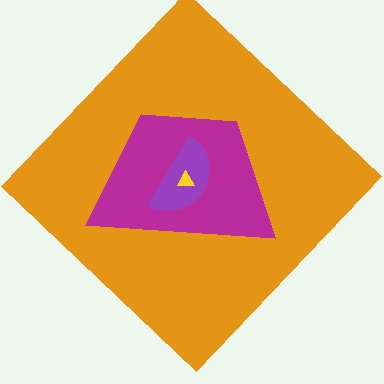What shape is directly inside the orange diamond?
The magenta trapezoid.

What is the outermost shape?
The orange diamond.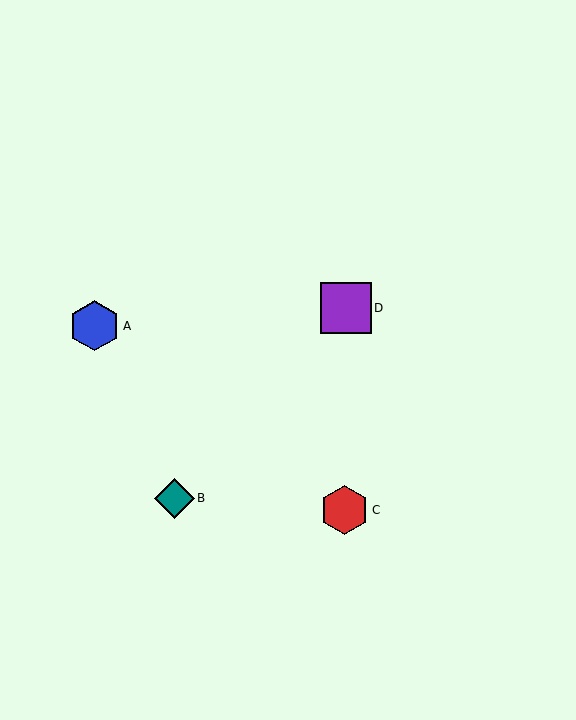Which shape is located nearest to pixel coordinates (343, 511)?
The red hexagon (labeled C) at (344, 510) is nearest to that location.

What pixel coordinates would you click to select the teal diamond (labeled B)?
Click at (175, 498) to select the teal diamond B.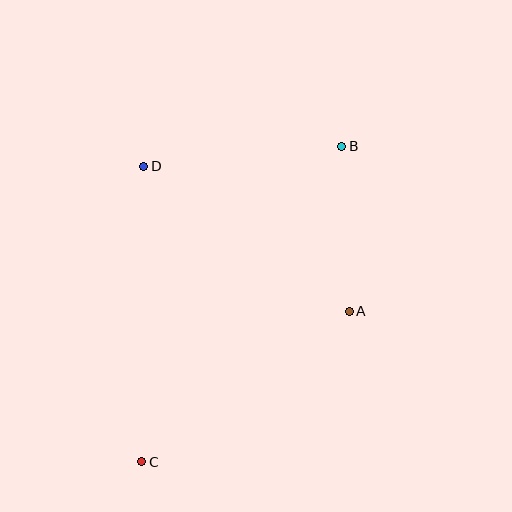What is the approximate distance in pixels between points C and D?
The distance between C and D is approximately 296 pixels.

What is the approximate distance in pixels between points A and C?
The distance between A and C is approximately 256 pixels.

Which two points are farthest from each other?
Points B and C are farthest from each other.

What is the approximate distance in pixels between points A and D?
The distance between A and D is approximately 252 pixels.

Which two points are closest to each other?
Points A and B are closest to each other.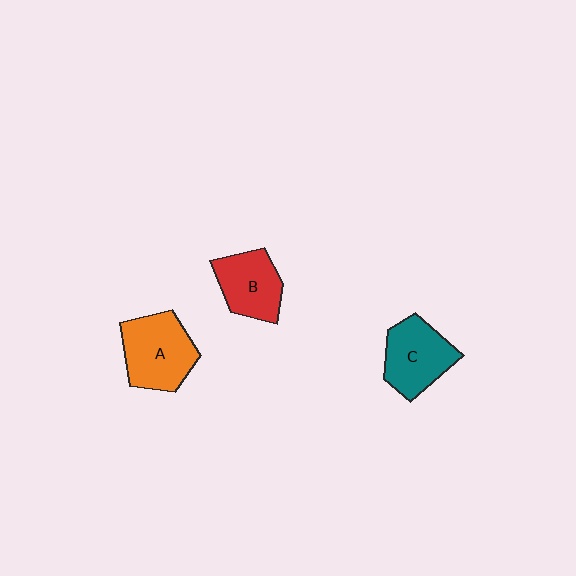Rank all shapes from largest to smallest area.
From largest to smallest: A (orange), C (teal), B (red).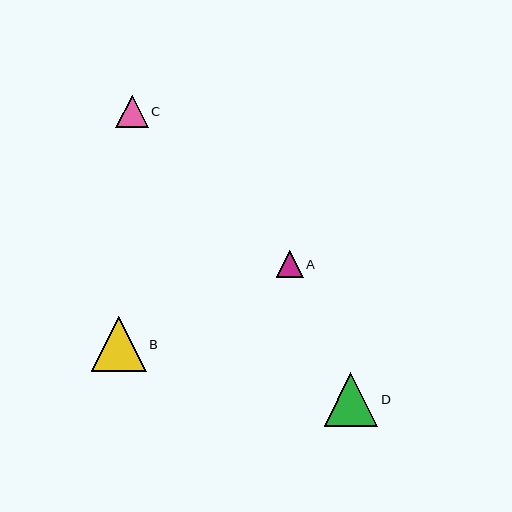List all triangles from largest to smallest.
From largest to smallest: B, D, C, A.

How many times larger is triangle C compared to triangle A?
Triangle C is approximately 1.2 times the size of triangle A.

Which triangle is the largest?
Triangle B is the largest with a size of approximately 55 pixels.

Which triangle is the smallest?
Triangle A is the smallest with a size of approximately 27 pixels.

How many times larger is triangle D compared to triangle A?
Triangle D is approximately 2.0 times the size of triangle A.